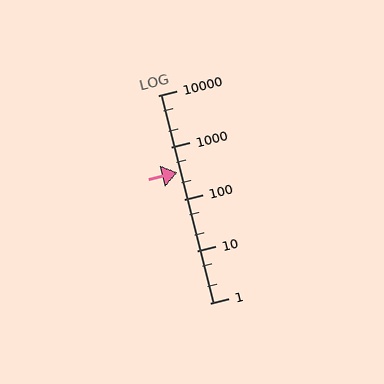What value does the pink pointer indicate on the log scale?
The pointer indicates approximately 330.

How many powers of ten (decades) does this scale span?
The scale spans 4 decades, from 1 to 10000.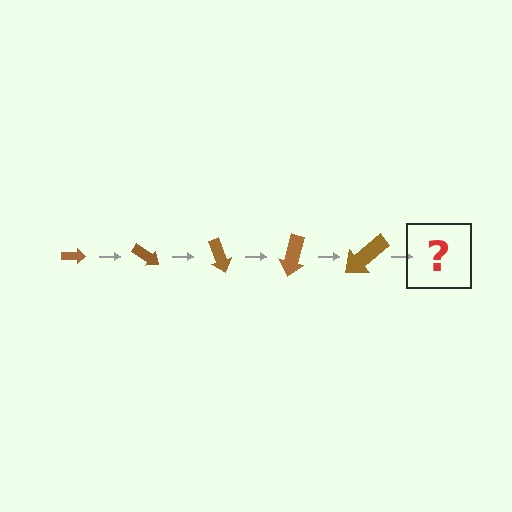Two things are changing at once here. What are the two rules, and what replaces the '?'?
The two rules are that the arrow grows larger each step and it rotates 35 degrees each step. The '?' should be an arrow, larger than the previous one and rotated 175 degrees from the start.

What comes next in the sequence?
The next element should be an arrow, larger than the previous one and rotated 175 degrees from the start.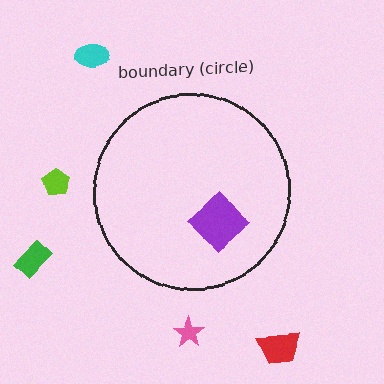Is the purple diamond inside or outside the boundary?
Inside.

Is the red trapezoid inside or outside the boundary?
Outside.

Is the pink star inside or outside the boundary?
Outside.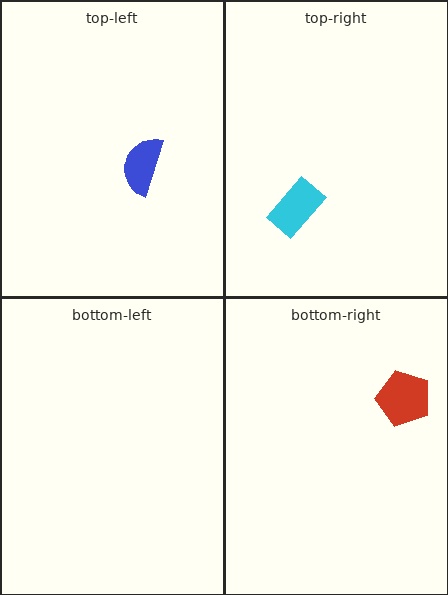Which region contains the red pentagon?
The bottom-right region.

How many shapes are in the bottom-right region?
1.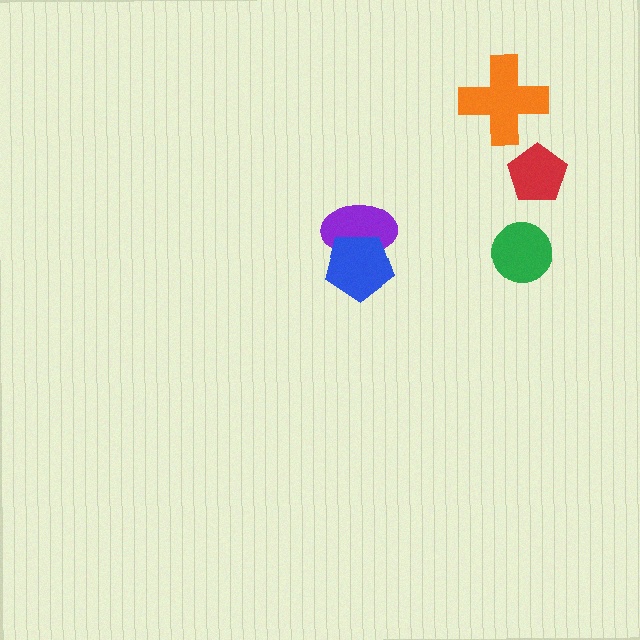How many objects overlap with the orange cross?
0 objects overlap with the orange cross.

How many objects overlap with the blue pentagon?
1 object overlaps with the blue pentagon.